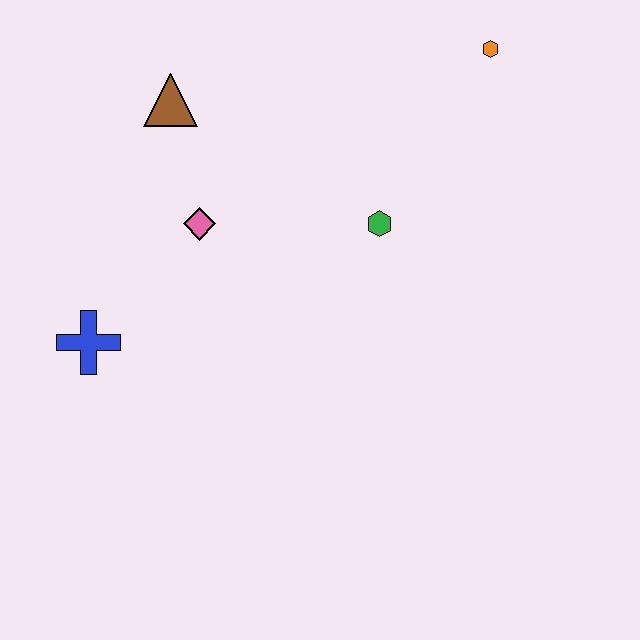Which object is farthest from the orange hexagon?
The blue cross is farthest from the orange hexagon.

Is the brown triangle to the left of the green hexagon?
Yes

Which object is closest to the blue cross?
The pink diamond is closest to the blue cross.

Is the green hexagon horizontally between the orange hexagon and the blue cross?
Yes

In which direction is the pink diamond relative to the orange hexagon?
The pink diamond is to the left of the orange hexagon.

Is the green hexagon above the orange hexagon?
No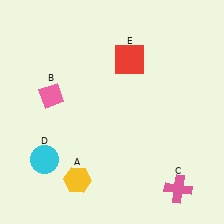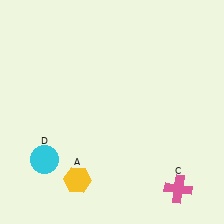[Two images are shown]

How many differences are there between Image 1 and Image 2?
There are 2 differences between the two images.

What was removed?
The pink diamond (B), the red square (E) were removed in Image 2.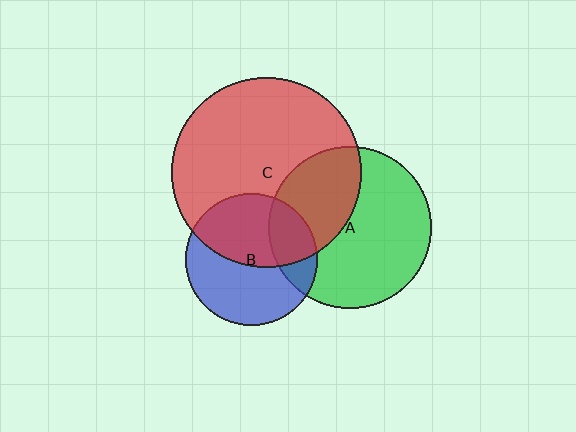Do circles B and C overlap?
Yes.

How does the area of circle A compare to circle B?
Approximately 1.5 times.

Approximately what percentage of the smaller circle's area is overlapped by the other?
Approximately 50%.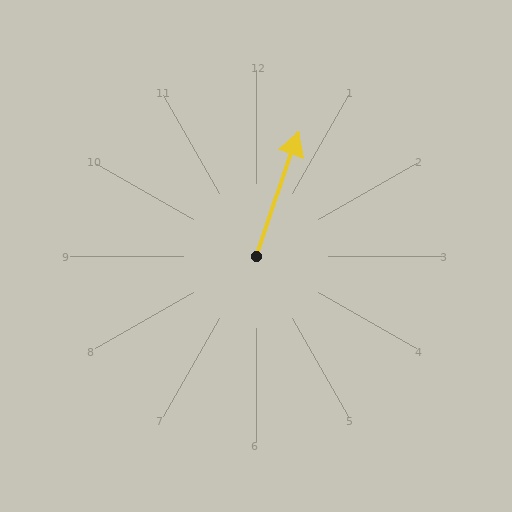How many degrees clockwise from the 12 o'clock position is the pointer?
Approximately 19 degrees.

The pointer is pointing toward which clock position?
Roughly 1 o'clock.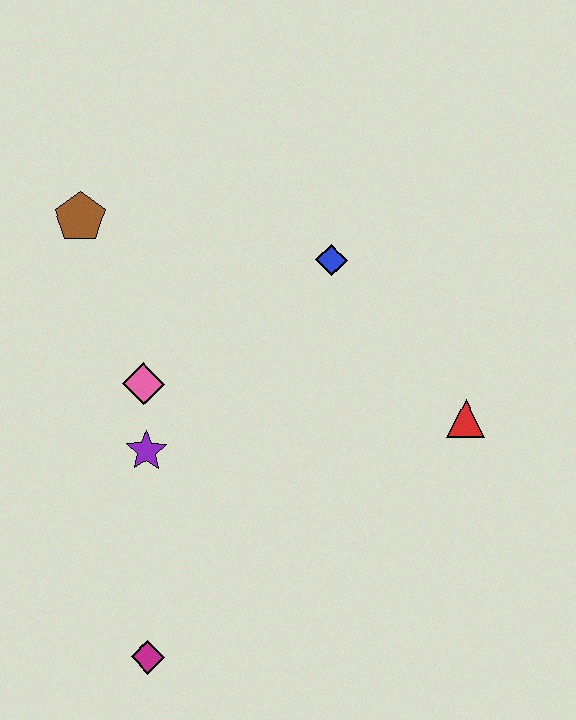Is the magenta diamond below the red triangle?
Yes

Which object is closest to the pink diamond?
The purple star is closest to the pink diamond.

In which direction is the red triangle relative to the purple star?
The red triangle is to the right of the purple star.